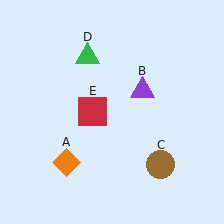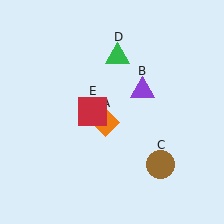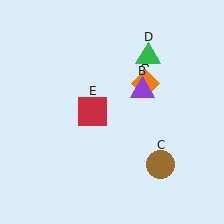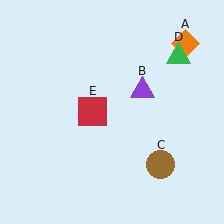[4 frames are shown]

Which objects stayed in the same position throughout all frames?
Purple triangle (object B) and brown circle (object C) and red square (object E) remained stationary.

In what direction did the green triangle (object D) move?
The green triangle (object D) moved right.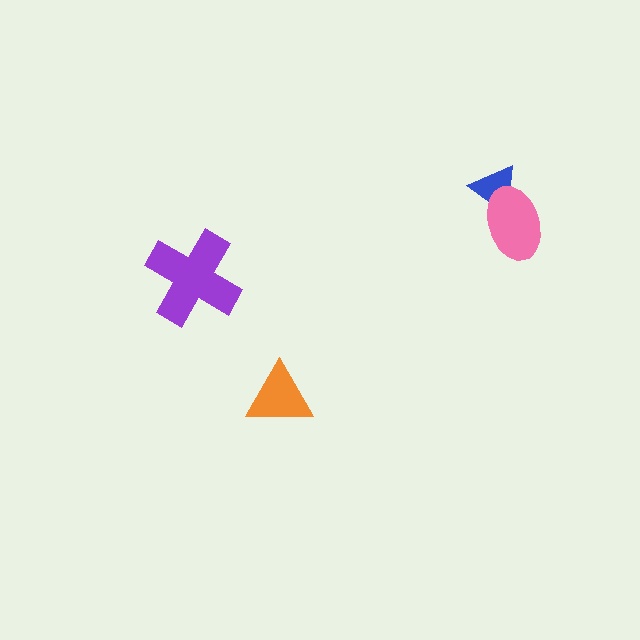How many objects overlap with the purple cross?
0 objects overlap with the purple cross.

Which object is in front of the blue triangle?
The pink ellipse is in front of the blue triangle.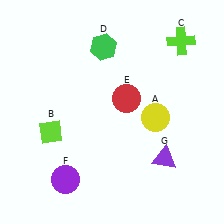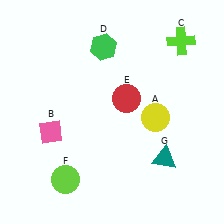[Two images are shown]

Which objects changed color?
B changed from lime to pink. F changed from purple to lime. G changed from purple to teal.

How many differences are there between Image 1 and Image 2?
There are 3 differences between the two images.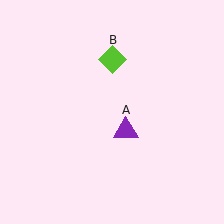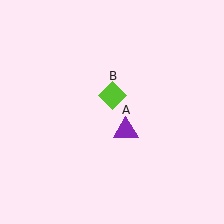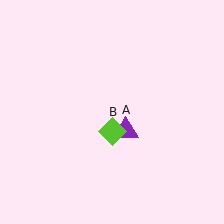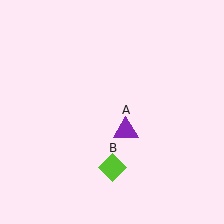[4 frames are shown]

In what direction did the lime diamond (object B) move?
The lime diamond (object B) moved down.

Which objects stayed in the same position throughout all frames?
Purple triangle (object A) remained stationary.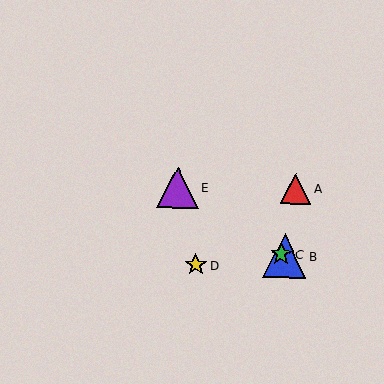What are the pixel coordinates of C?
Object C is at (281, 254).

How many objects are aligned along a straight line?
3 objects (B, C, E) are aligned along a straight line.